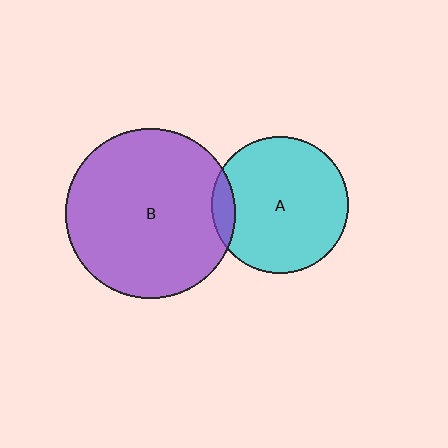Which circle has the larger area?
Circle B (purple).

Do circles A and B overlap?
Yes.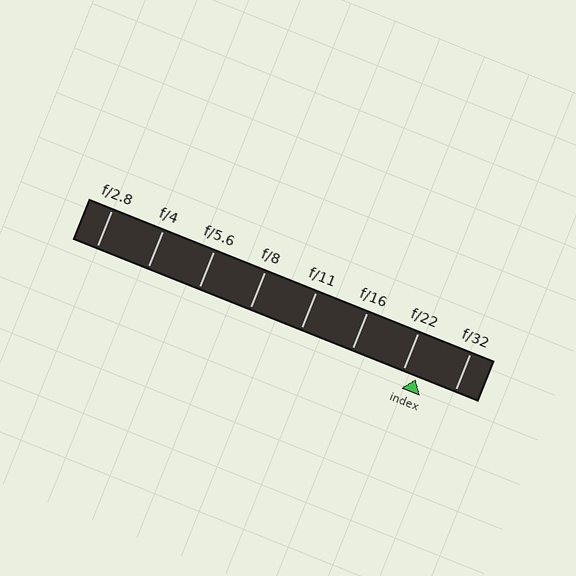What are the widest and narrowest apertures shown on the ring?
The widest aperture shown is f/2.8 and the narrowest is f/32.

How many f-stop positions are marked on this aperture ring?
There are 8 f-stop positions marked.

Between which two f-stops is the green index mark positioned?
The index mark is between f/22 and f/32.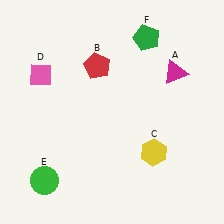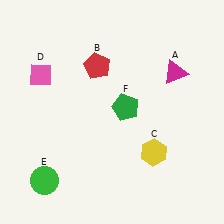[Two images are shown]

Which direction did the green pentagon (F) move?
The green pentagon (F) moved down.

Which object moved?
The green pentagon (F) moved down.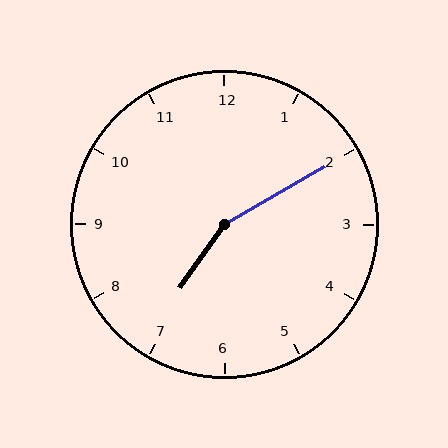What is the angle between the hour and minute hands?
Approximately 155 degrees.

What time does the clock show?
7:10.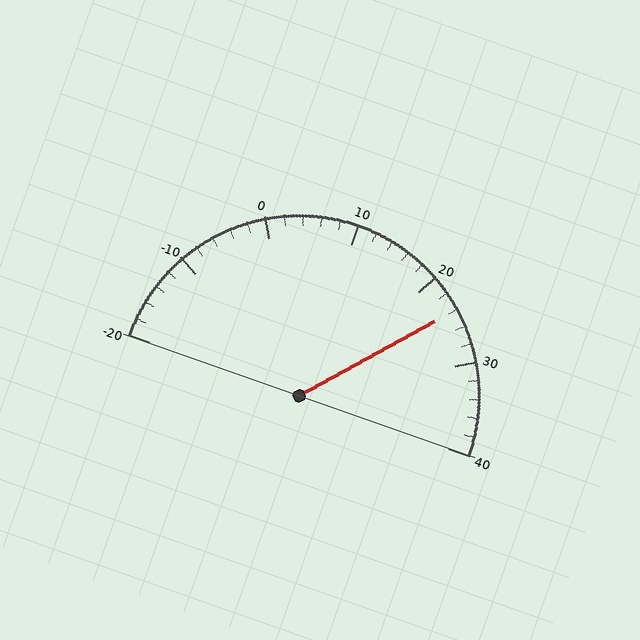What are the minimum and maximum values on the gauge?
The gauge ranges from -20 to 40.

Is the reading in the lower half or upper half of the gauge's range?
The reading is in the upper half of the range (-20 to 40).